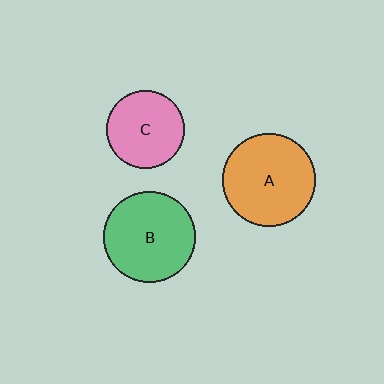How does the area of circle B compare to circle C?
Approximately 1.4 times.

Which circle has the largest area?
Circle A (orange).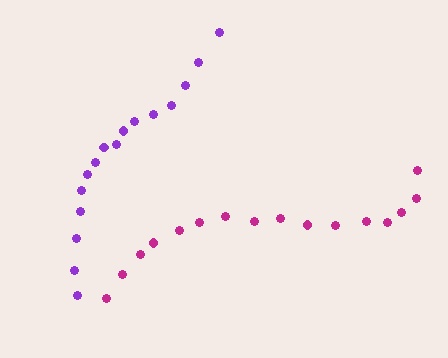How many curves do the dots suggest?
There are 2 distinct paths.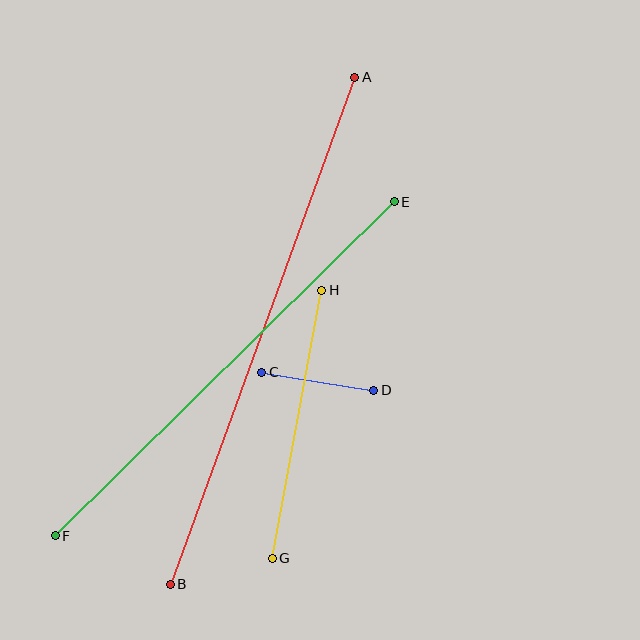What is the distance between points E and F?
The distance is approximately 476 pixels.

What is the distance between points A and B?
The distance is approximately 540 pixels.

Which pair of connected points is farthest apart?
Points A and B are farthest apart.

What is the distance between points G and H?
The distance is approximately 272 pixels.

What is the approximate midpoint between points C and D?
The midpoint is at approximately (318, 381) pixels.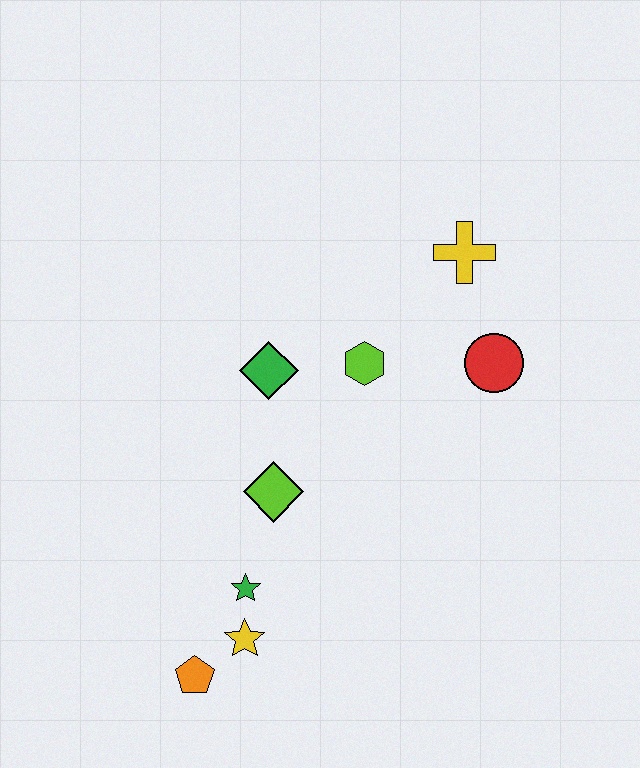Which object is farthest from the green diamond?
The orange pentagon is farthest from the green diamond.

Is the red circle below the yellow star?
No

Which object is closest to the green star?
The yellow star is closest to the green star.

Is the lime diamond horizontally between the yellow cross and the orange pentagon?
Yes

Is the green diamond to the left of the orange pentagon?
No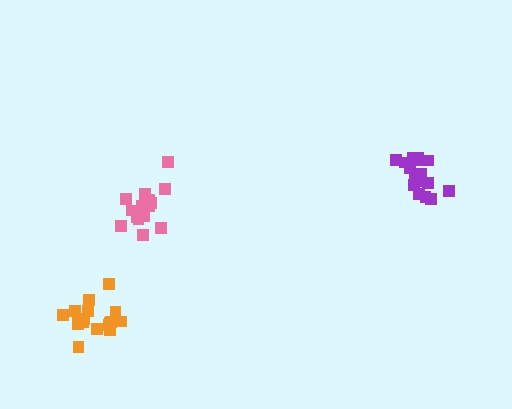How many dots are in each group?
Group 1: 16 dots, Group 2: 17 dots, Group 3: 17 dots (50 total).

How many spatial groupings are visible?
There are 3 spatial groupings.